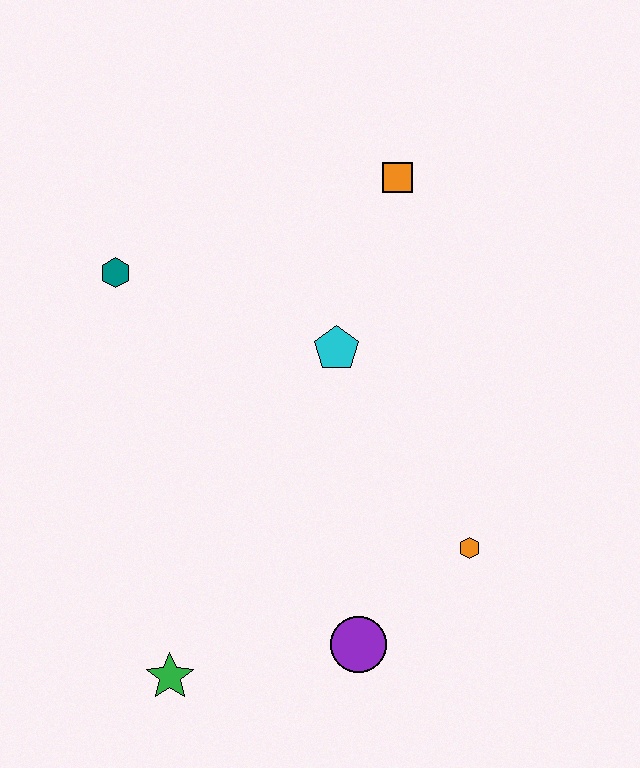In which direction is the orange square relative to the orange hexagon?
The orange square is above the orange hexagon.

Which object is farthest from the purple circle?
The orange square is farthest from the purple circle.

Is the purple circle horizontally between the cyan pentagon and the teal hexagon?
No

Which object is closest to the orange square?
The cyan pentagon is closest to the orange square.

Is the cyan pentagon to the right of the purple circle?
No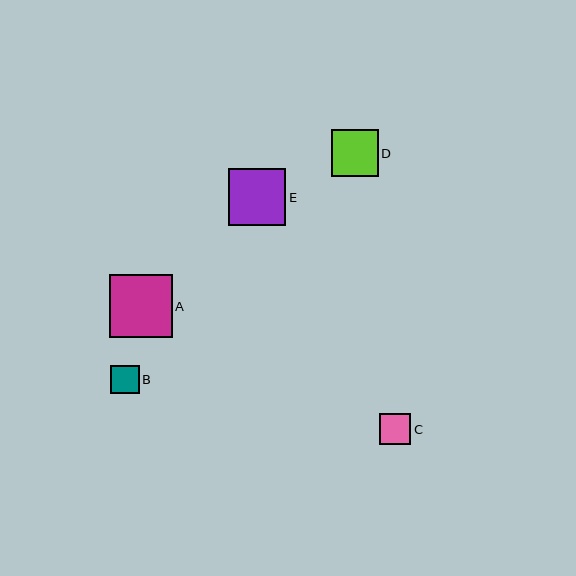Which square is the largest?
Square A is the largest with a size of approximately 63 pixels.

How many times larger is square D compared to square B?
Square D is approximately 1.7 times the size of square B.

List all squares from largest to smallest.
From largest to smallest: A, E, D, C, B.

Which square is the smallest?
Square B is the smallest with a size of approximately 28 pixels.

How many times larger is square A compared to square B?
Square A is approximately 2.2 times the size of square B.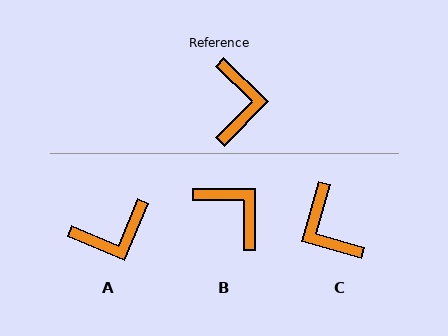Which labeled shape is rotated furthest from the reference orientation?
C, about 151 degrees away.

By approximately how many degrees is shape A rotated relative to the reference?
Approximately 68 degrees clockwise.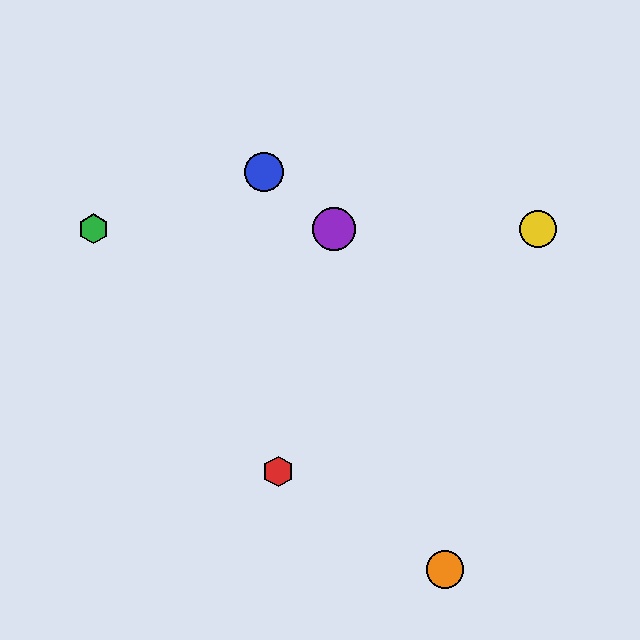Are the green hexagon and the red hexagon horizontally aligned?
No, the green hexagon is at y≈229 and the red hexagon is at y≈472.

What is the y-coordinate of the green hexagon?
The green hexagon is at y≈229.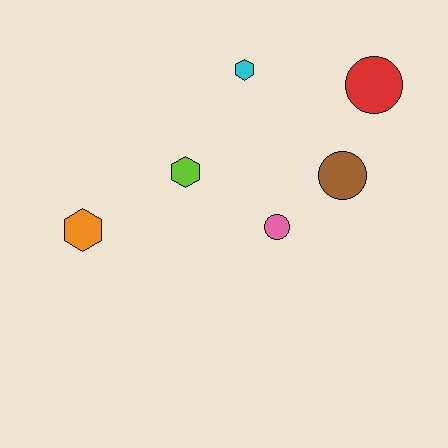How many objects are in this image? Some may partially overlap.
There are 6 objects.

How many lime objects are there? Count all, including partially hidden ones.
There is 1 lime object.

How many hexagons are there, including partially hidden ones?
There are 3 hexagons.